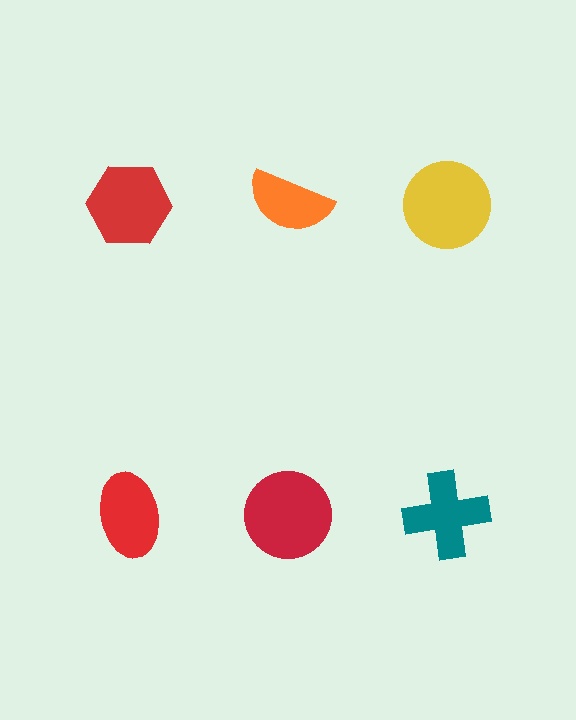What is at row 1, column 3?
A yellow circle.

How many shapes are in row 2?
3 shapes.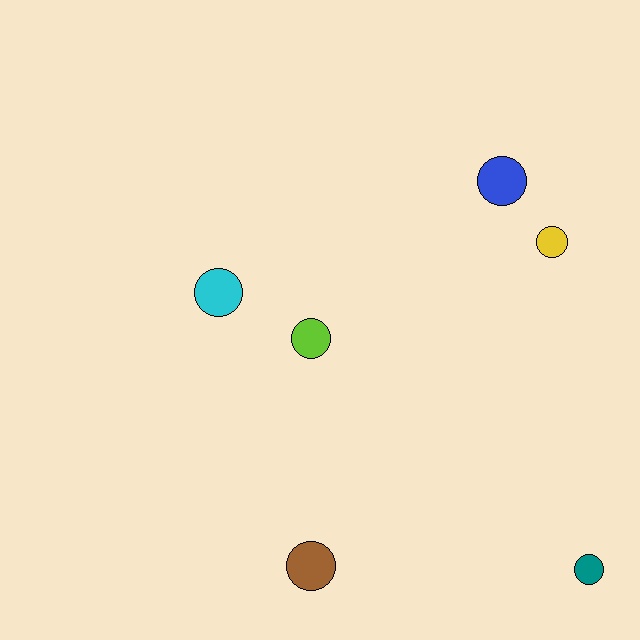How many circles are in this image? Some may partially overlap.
There are 6 circles.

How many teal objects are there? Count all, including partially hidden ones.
There is 1 teal object.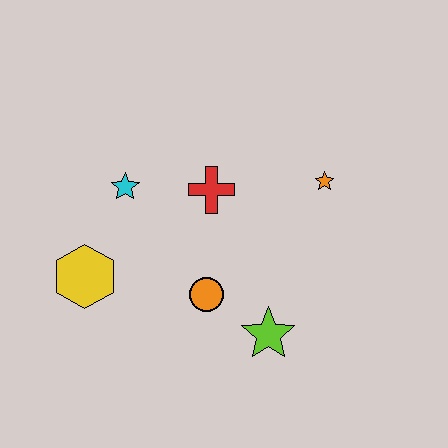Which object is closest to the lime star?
The orange circle is closest to the lime star.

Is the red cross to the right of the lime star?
No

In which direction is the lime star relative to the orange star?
The lime star is below the orange star.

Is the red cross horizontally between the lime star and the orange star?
No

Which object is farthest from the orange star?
The yellow hexagon is farthest from the orange star.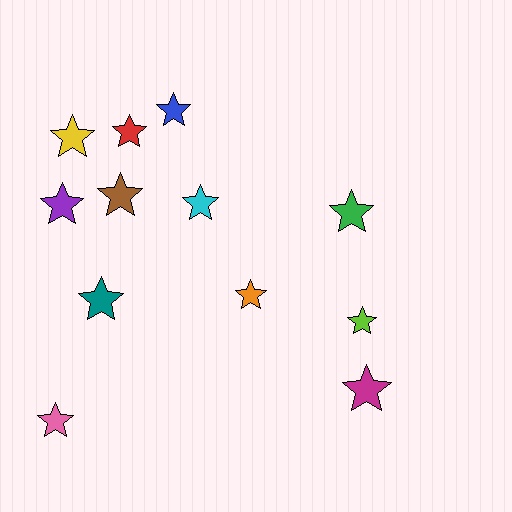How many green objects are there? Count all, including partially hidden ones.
There is 1 green object.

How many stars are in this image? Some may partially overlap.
There are 12 stars.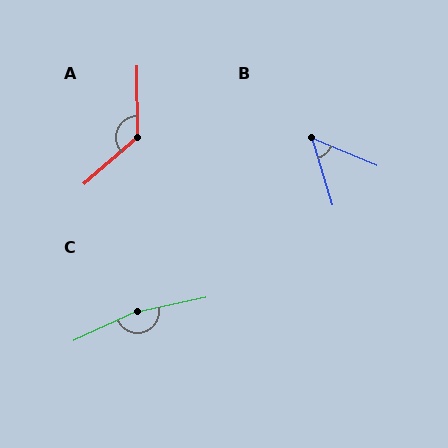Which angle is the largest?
C, at approximately 166 degrees.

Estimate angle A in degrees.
Approximately 130 degrees.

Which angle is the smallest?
B, at approximately 50 degrees.